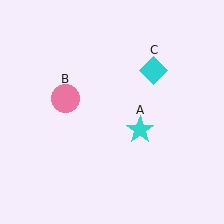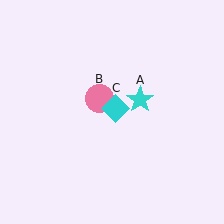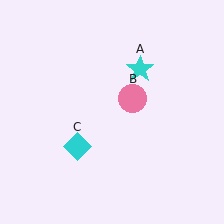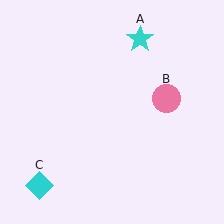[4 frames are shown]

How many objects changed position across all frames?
3 objects changed position: cyan star (object A), pink circle (object B), cyan diamond (object C).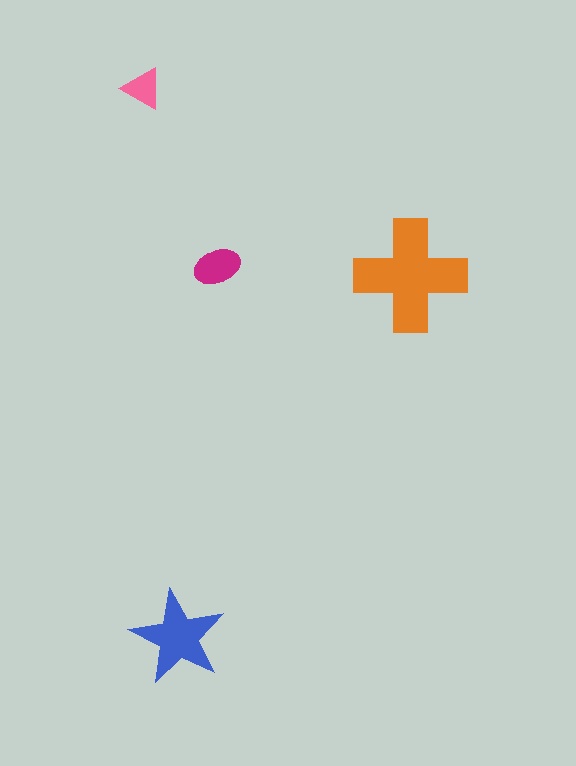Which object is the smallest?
The pink triangle.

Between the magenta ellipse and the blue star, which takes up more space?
The blue star.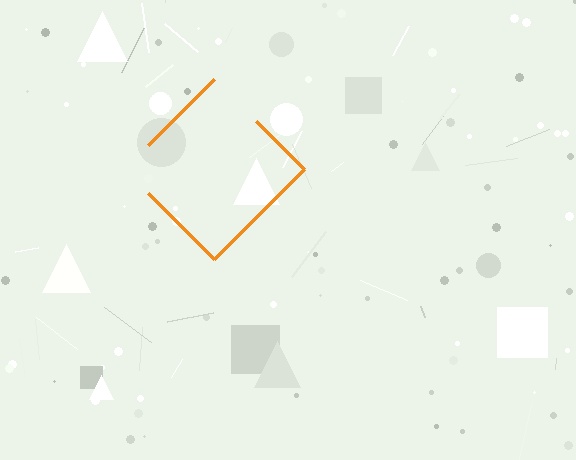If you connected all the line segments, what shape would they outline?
They would outline a diamond.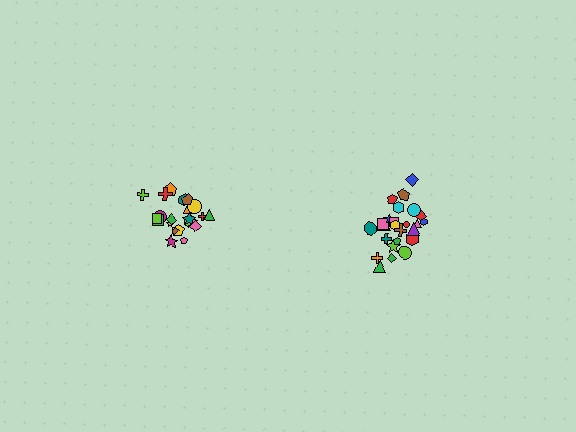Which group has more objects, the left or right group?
The right group.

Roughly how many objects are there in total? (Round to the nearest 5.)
Roughly 45 objects in total.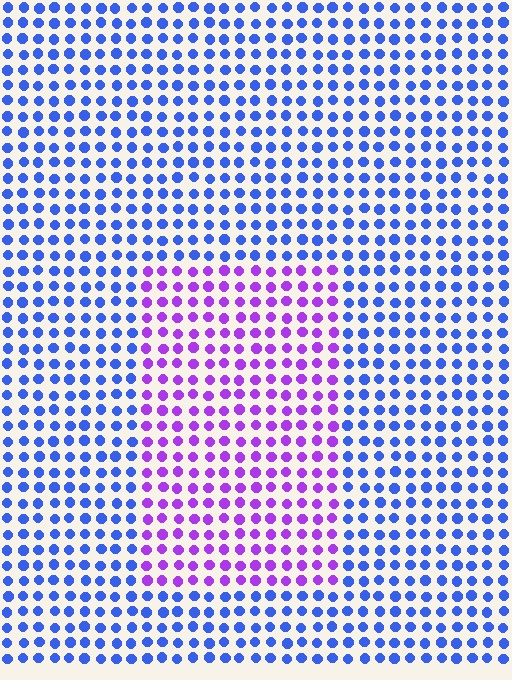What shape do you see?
I see a rectangle.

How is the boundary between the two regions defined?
The boundary is defined purely by a slight shift in hue (about 53 degrees). Spacing, size, and orientation are identical on both sides.